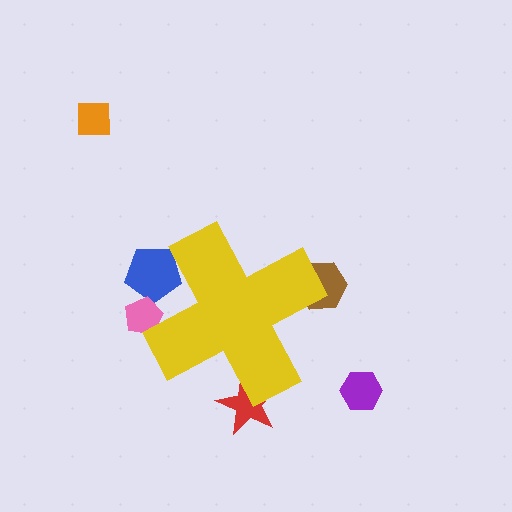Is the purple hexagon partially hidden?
No, the purple hexagon is fully visible.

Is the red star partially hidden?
Yes, the red star is partially hidden behind the yellow cross.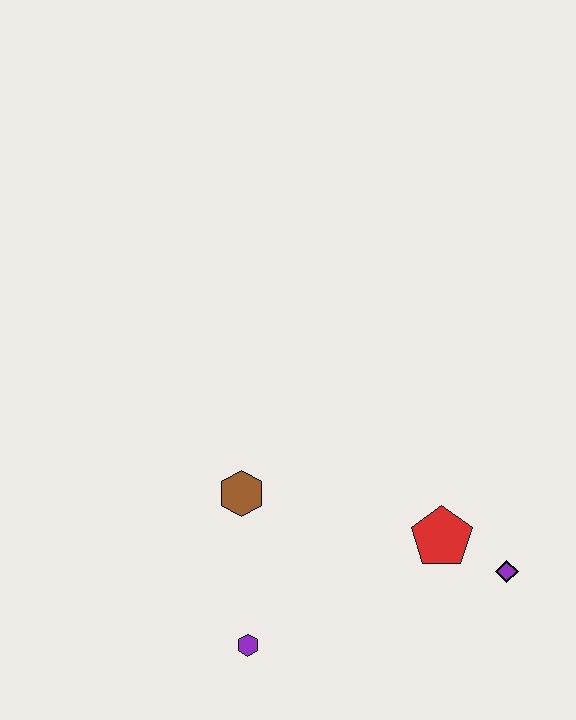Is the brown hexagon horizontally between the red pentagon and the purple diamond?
No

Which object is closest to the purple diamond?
The red pentagon is closest to the purple diamond.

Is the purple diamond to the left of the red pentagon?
No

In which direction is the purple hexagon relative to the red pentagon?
The purple hexagon is to the left of the red pentagon.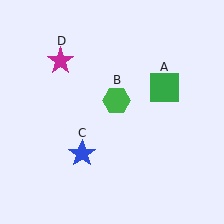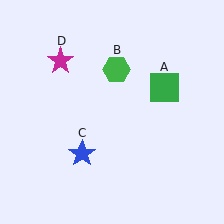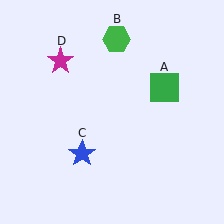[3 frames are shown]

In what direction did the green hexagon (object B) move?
The green hexagon (object B) moved up.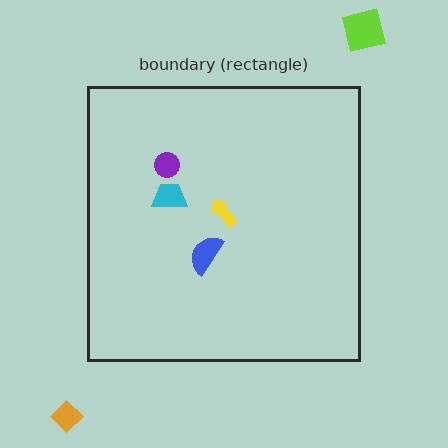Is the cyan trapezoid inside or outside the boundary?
Inside.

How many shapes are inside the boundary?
4 inside, 2 outside.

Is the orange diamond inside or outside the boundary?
Outside.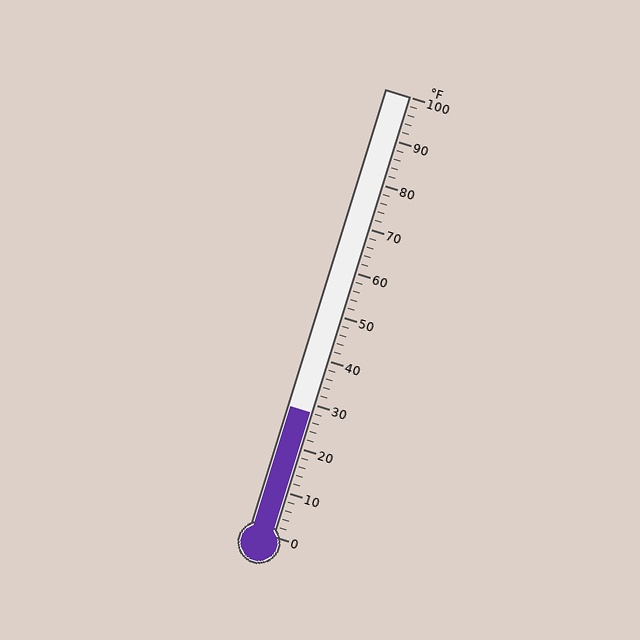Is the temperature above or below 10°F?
The temperature is above 10°F.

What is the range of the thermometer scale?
The thermometer scale ranges from 0°F to 100°F.